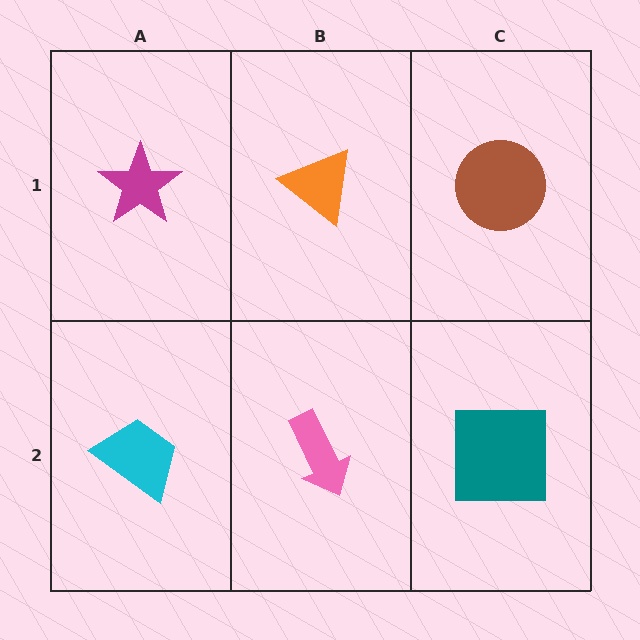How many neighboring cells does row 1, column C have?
2.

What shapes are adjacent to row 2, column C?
A brown circle (row 1, column C), a pink arrow (row 2, column B).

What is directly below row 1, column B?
A pink arrow.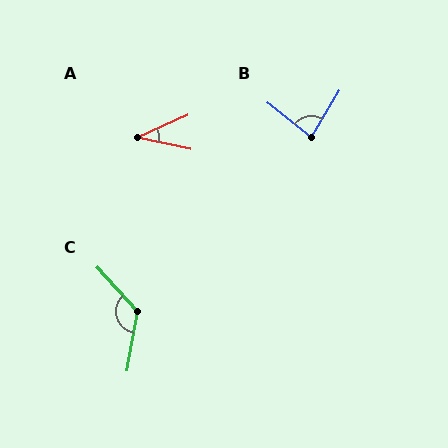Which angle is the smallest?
A, at approximately 36 degrees.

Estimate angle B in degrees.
Approximately 83 degrees.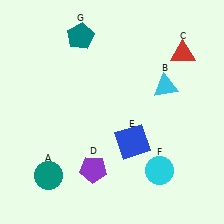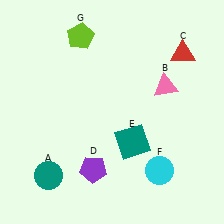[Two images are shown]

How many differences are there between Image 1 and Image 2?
There are 3 differences between the two images.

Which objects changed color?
B changed from cyan to pink. E changed from blue to teal. G changed from teal to lime.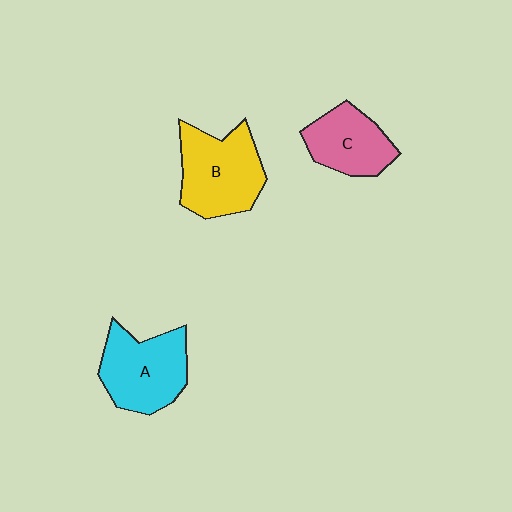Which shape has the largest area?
Shape B (yellow).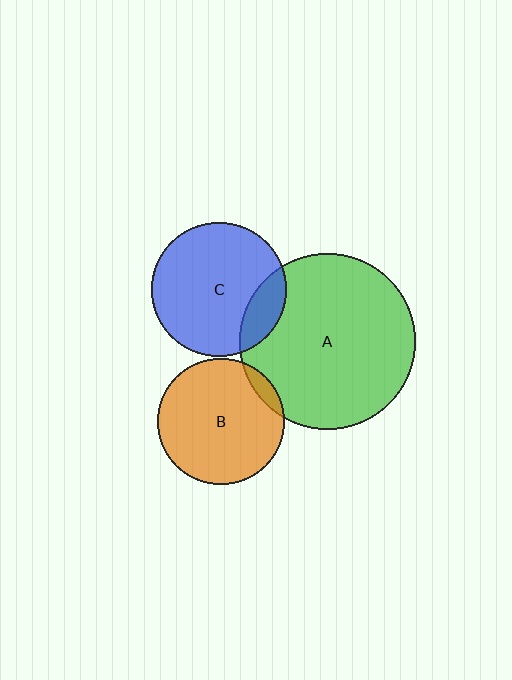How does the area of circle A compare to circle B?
Approximately 1.9 times.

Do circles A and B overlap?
Yes.